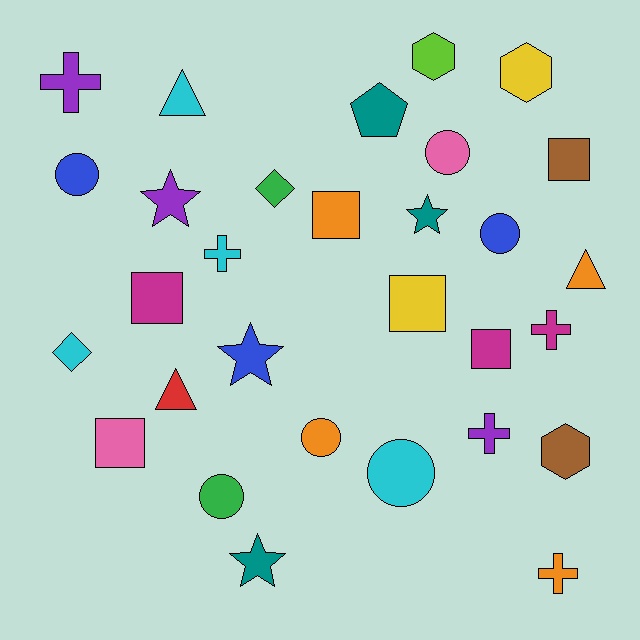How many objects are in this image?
There are 30 objects.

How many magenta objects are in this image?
There are 3 magenta objects.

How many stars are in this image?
There are 4 stars.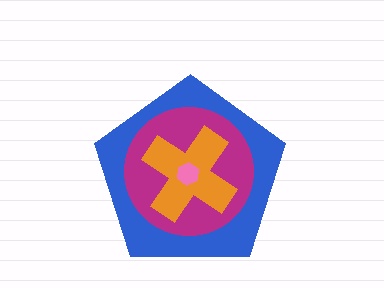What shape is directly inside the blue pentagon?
The magenta circle.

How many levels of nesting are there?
4.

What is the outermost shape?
The blue pentagon.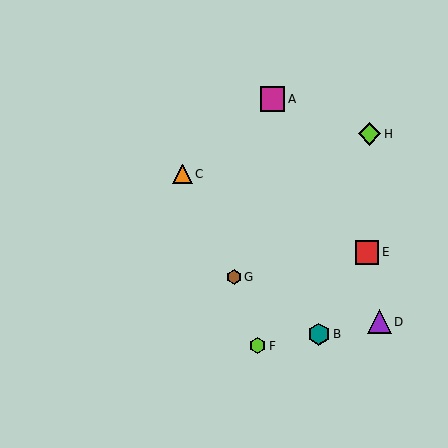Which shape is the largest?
The magenta square (labeled A) is the largest.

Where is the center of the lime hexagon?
The center of the lime hexagon is at (257, 346).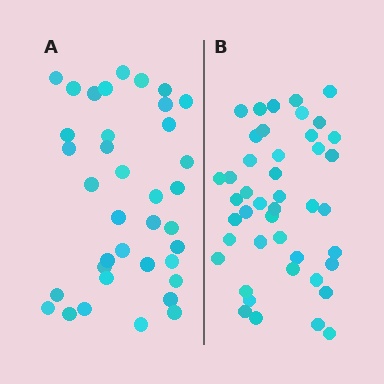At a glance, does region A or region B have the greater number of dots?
Region B (the right region) has more dots.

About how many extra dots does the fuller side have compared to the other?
Region B has roughly 8 or so more dots than region A.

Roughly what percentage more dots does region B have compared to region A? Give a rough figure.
About 20% more.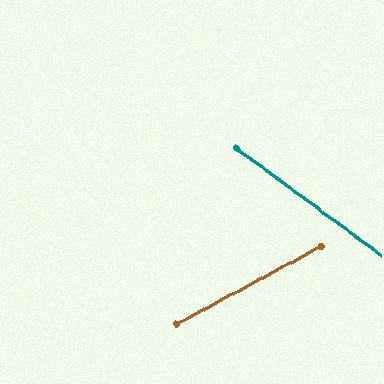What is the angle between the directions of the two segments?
Approximately 65 degrees.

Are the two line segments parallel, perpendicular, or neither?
Neither parallel nor perpendicular — they differ by about 65°.